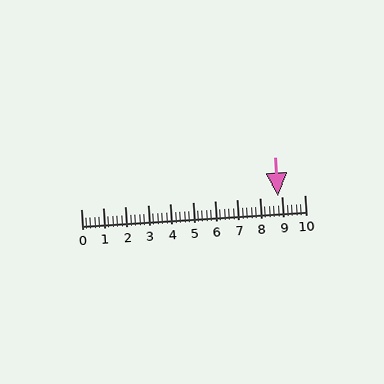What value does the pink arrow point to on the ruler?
The pink arrow points to approximately 8.8.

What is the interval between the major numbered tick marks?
The major tick marks are spaced 1 units apart.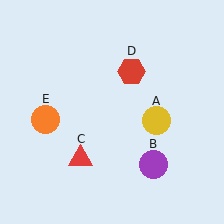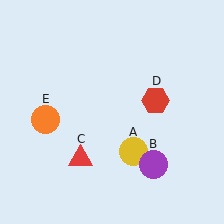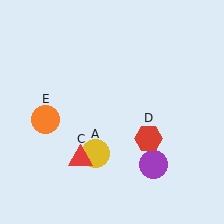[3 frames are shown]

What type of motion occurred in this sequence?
The yellow circle (object A), red hexagon (object D) rotated clockwise around the center of the scene.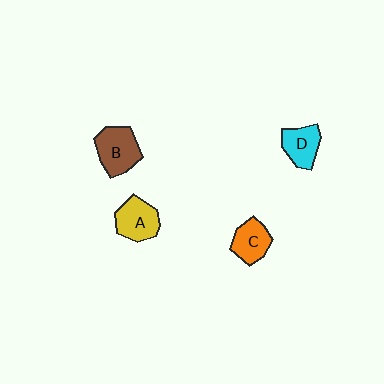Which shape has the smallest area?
Shape D (cyan).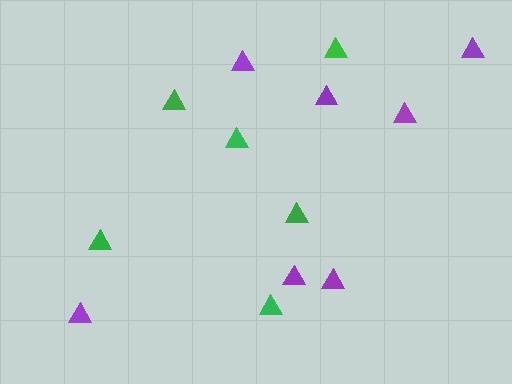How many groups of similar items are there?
There are 2 groups: one group of green triangles (6) and one group of purple triangles (7).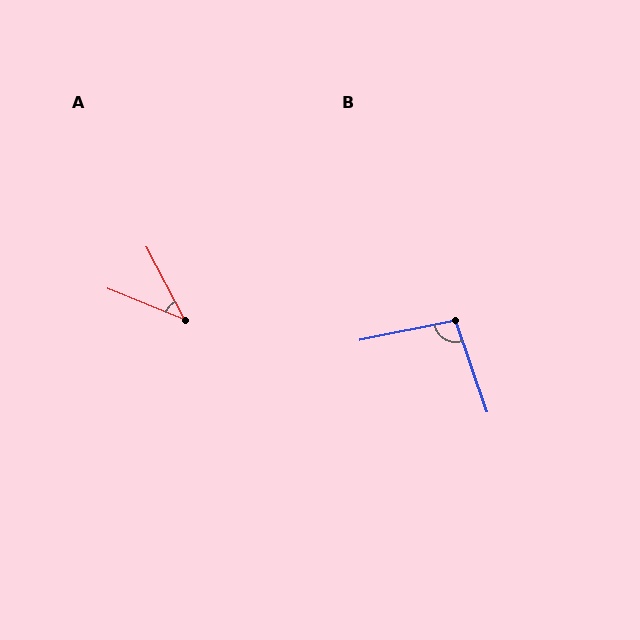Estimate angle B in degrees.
Approximately 98 degrees.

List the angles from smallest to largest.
A (40°), B (98°).